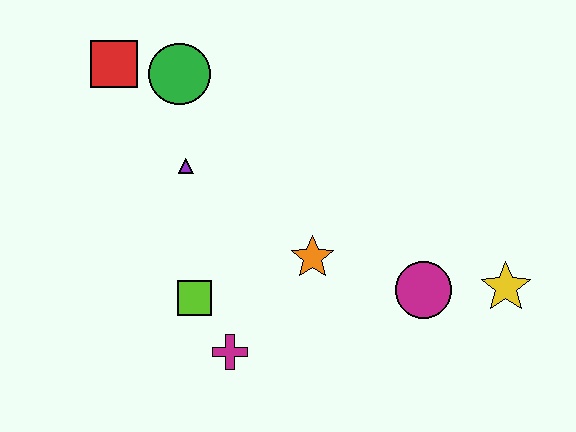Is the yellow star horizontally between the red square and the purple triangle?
No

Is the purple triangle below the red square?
Yes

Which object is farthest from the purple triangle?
The yellow star is farthest from the purple triangle.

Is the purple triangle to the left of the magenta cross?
Yes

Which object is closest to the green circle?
The red square is closest to the green circle.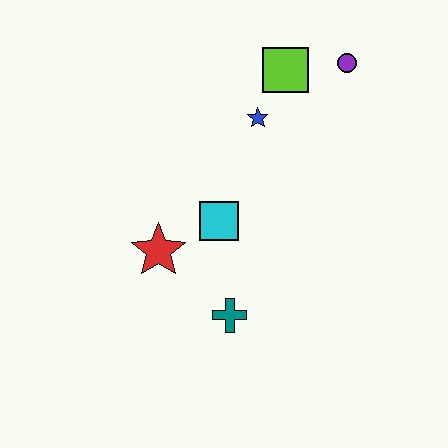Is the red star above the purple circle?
No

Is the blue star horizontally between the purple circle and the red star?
Yes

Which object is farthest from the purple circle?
The teal cross is farthest from the purple circle.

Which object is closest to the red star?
The cyan square is closest to the red star.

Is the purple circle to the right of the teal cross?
Yes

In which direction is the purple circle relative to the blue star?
The purple circle is to the right of the blue star.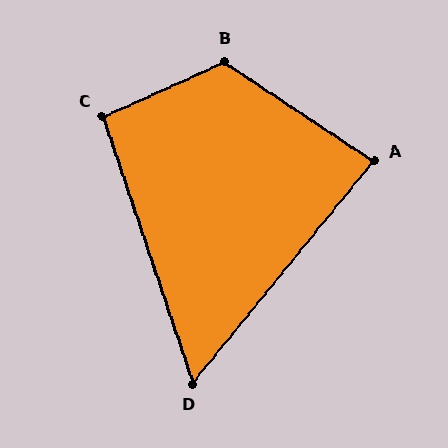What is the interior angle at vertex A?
Approximately 84 degrees (acute).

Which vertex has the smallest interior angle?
D, at approximately 58 degrees.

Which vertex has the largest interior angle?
B, at approximately 122 degrees.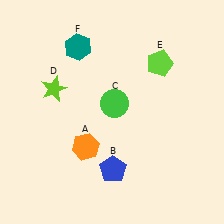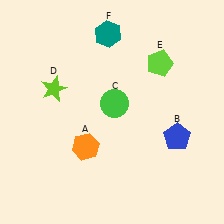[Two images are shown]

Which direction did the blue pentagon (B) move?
The blue pentagon (B) moved right.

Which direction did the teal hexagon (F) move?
The teal hexagon (F) moved right.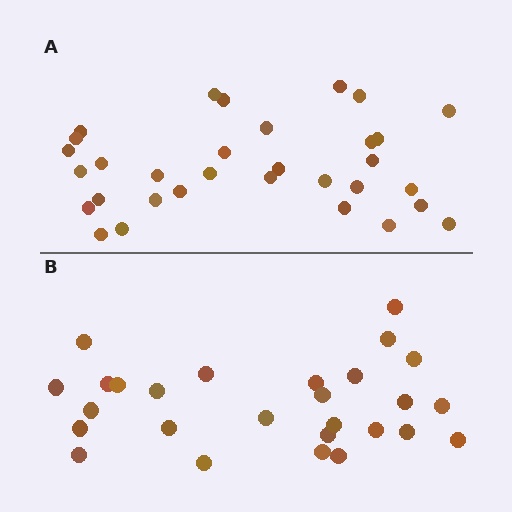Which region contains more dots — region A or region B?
Region A (the top region) has more dots.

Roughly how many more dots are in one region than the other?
Region A has about 5 more dots than region B.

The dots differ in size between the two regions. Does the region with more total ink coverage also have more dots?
No. Region B has more total ink coverage because its dots are larger, but region A actually contains more individual dots. Total area can be misleading — the number of items is what matters here.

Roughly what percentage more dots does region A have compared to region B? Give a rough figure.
About 20% more.